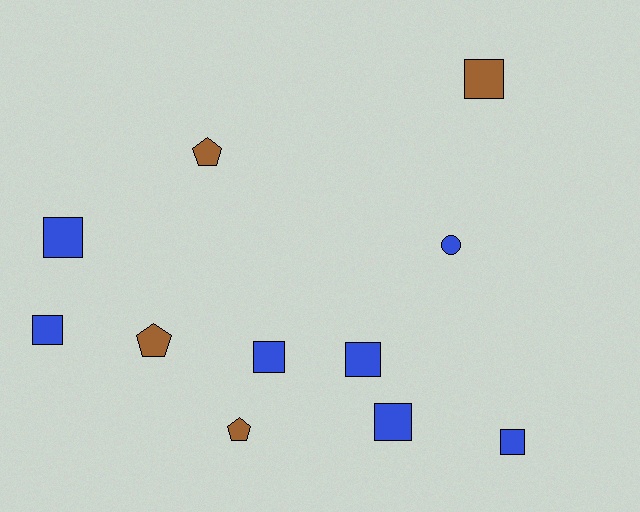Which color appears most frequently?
Blue, with 7 objects.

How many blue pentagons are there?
There are no blue pentagons.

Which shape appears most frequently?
Square, with 7 objects.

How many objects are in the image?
There are 11 objects.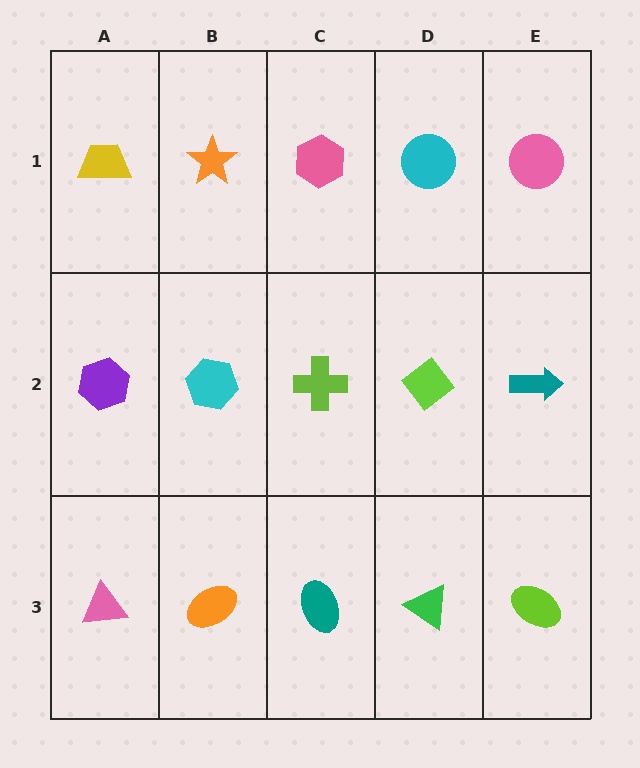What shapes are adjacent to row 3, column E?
A teal arrow (row 2, column E), a green triangle (row 3, column D).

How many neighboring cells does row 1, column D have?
3.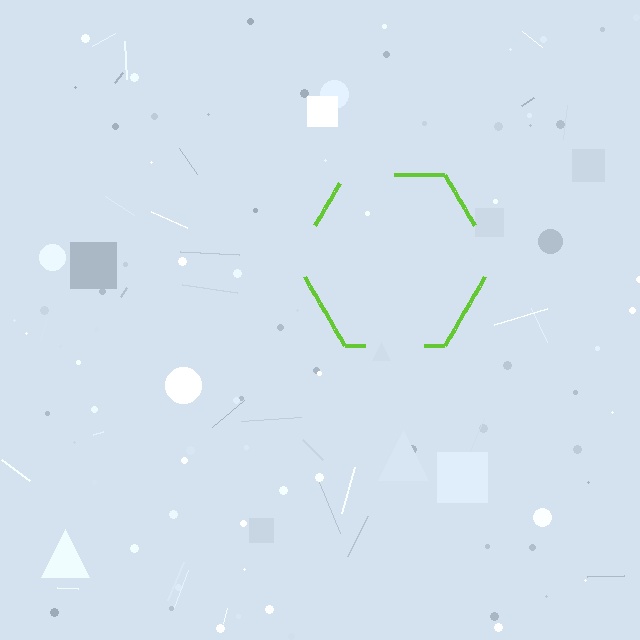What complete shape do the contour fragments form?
The contour fragments form a hexagon.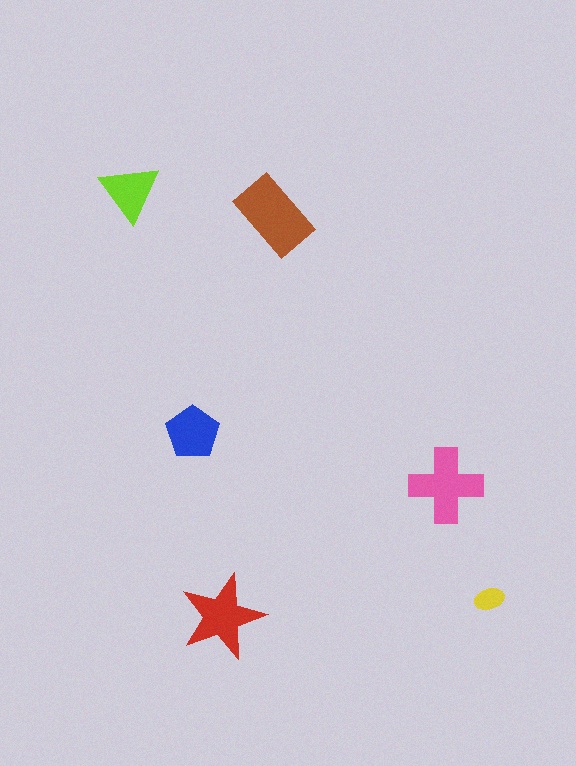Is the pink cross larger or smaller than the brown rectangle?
Smaller.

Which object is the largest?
The brown rectangle.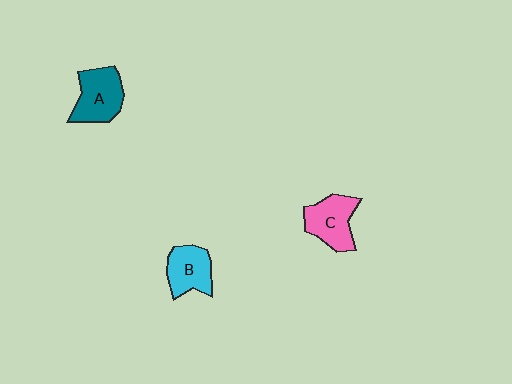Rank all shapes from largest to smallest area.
From largest to smallest: A (teal), C (pink), B (cyan).